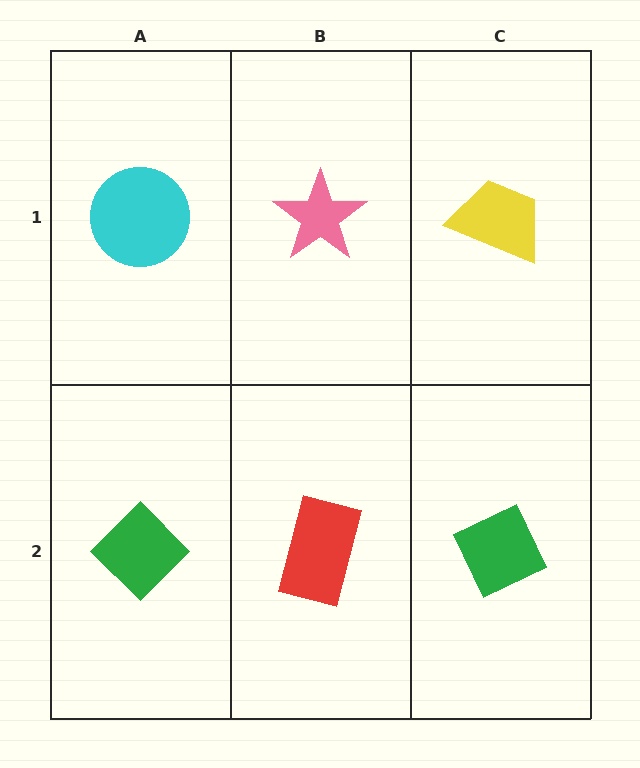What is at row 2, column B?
A red rectangle.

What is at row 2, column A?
A green diamond.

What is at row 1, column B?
A pink star.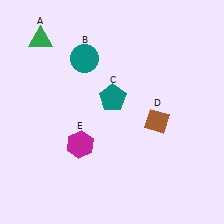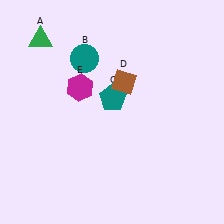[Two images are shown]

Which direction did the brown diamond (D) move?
The brown diamond (D) moved up.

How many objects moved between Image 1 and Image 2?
2 objects moved between the two images.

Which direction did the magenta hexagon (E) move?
The magenta hexagon (E) moved up.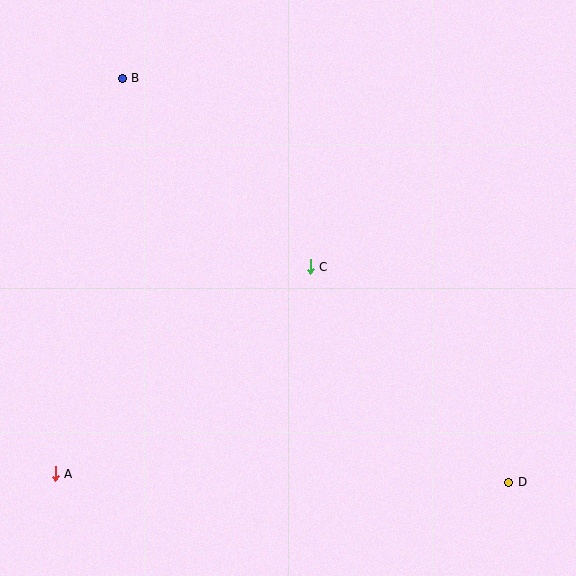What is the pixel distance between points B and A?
The distance between B and A is 401 pixels.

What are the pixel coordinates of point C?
Point C is at (310, 267).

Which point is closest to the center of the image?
Point C at (310, 267) is closest to the center.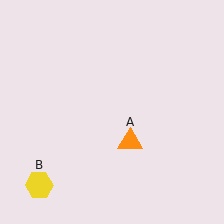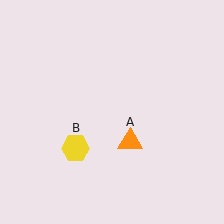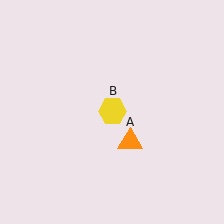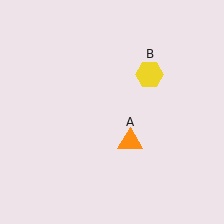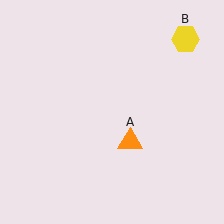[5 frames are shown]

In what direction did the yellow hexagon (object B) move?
The yellow hexagon (object B) moved up and to the right.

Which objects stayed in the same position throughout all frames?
Orange triangle (object A) remained stationary.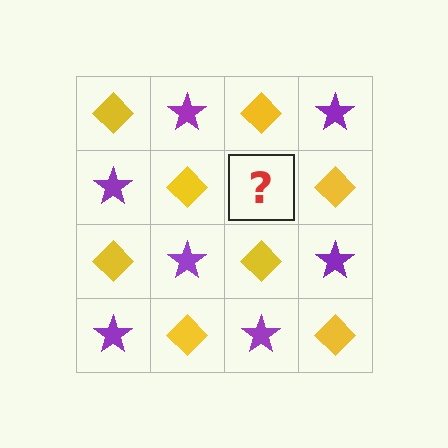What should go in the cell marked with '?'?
The missing cell should contain a purple star.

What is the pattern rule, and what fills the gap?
The rule is that it alternates yellow diamond and purple star in a checkerboard pattern. The gap should be filled with a purple star.